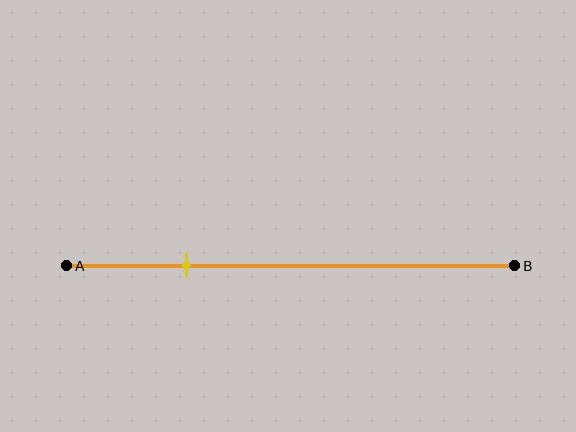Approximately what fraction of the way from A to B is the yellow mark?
The yellow mark is approximately 25% of the way from A to B.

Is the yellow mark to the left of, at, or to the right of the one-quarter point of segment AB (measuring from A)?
The yellow mark is approximately at the one-quarter point of segment AB.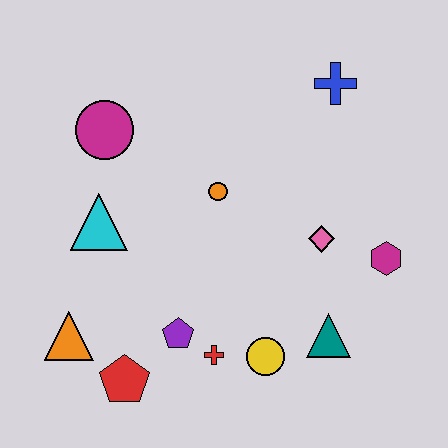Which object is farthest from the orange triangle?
The blue cross is farthest from the orange triangle.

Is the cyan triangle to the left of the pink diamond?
Yes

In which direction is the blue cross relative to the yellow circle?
The blue cross is above the yellow circle.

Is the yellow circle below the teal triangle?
Yes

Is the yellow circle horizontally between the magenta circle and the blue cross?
Yes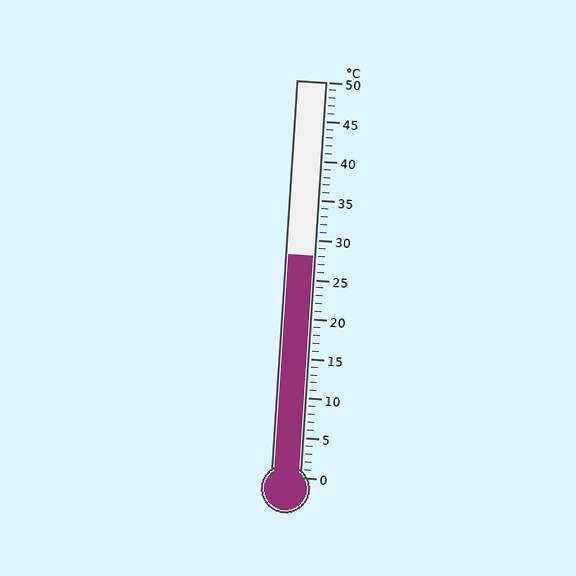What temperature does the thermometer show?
The thermometer shows approximately 28°C.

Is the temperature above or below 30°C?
The temperature is below 30°C.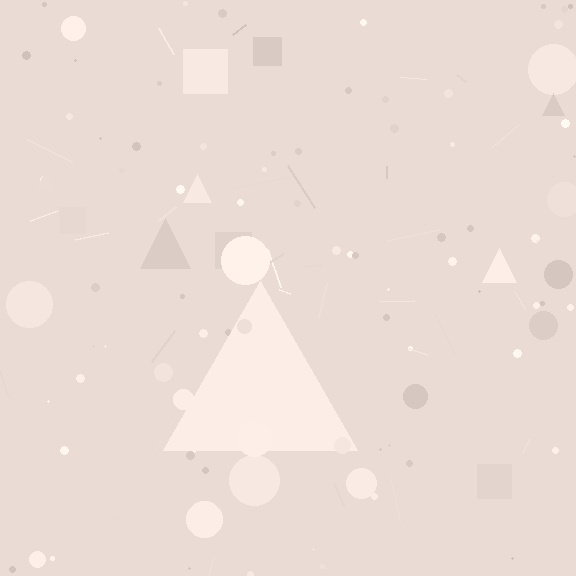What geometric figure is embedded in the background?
A triangle is embedded in the background.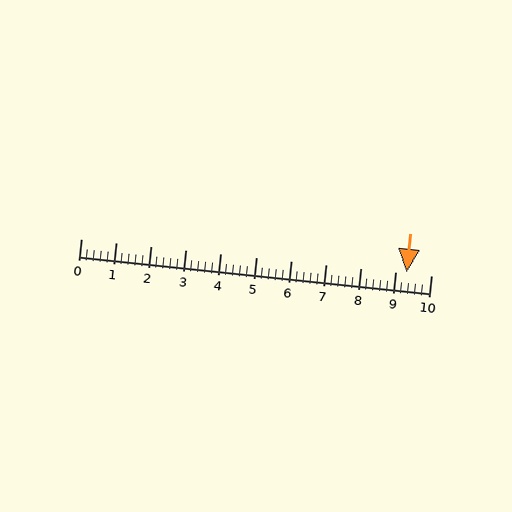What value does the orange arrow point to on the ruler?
The orange arrow points to approximately 9.3.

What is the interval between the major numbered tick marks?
The major tick marks are spaced 1 units apart.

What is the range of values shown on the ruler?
The ruler shows values from 0 to 10.